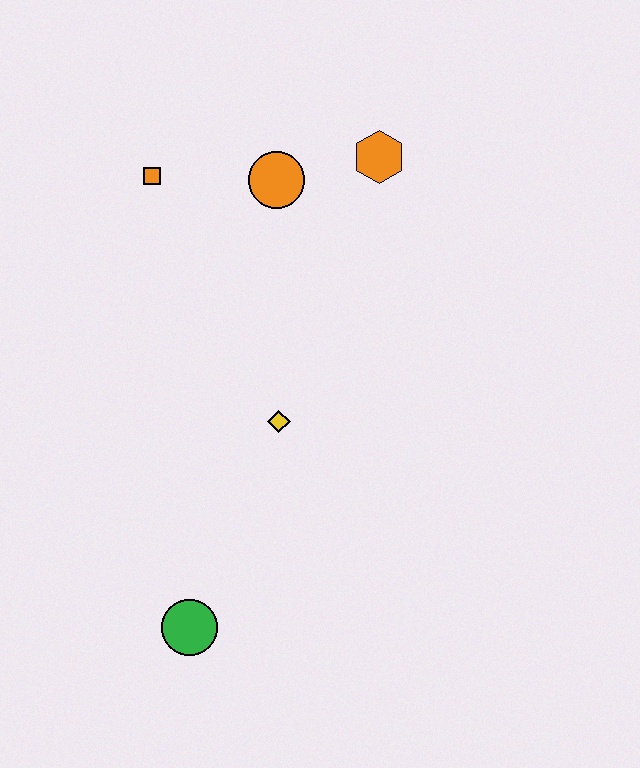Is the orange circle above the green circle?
Yes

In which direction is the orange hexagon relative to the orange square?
The orange hexagon is to the right of the orange square.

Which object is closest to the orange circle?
The orange hexagon is closest to the orange circle.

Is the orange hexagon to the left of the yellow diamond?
No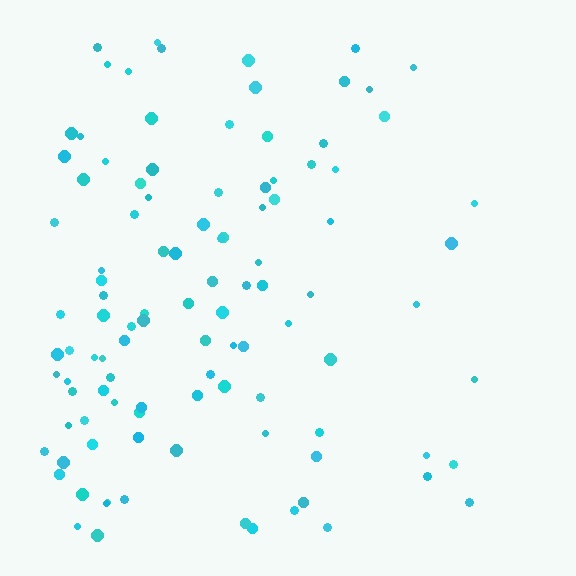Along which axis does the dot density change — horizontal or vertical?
Horizontal.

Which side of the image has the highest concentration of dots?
The left.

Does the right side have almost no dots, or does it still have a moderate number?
Still a moderate number, just noticeably fewer than the left.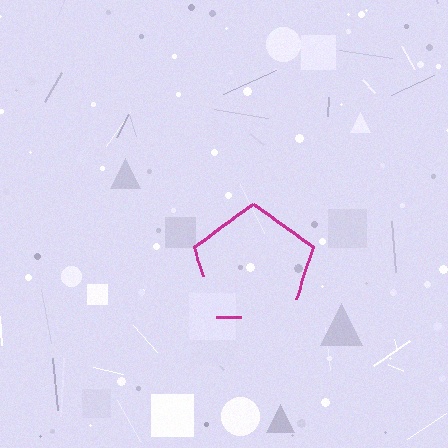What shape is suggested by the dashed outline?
The dashed outline suggests a pentagon.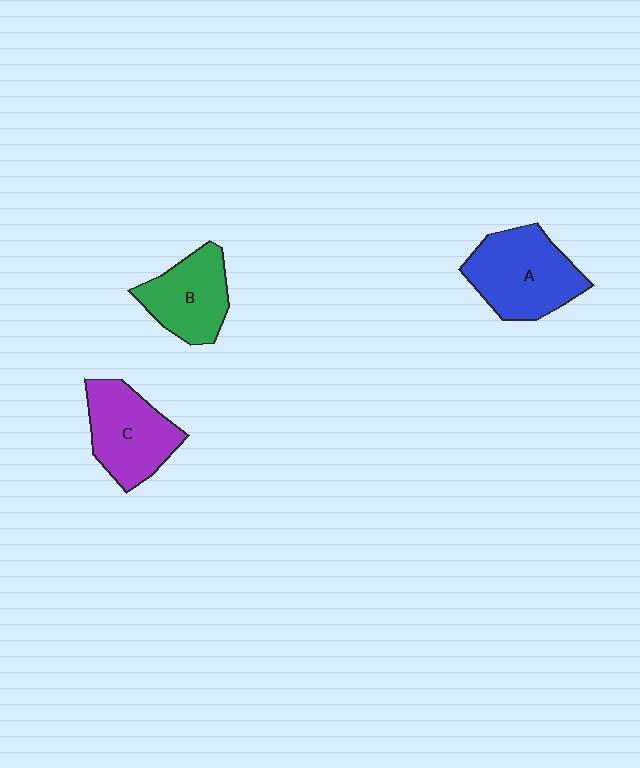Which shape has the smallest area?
Shape B (green).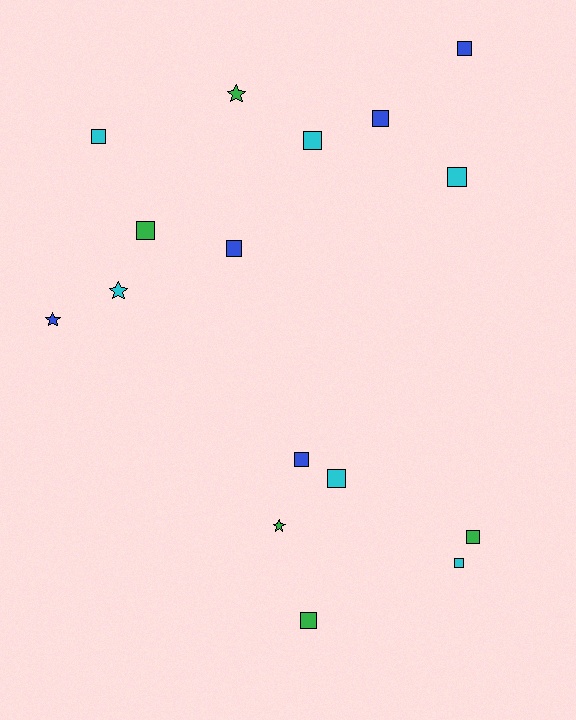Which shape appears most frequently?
Square, with 12 objects.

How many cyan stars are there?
There is 1 cyan star.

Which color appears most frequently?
Cyan, with 6 objects.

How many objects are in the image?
There are 16 objects.